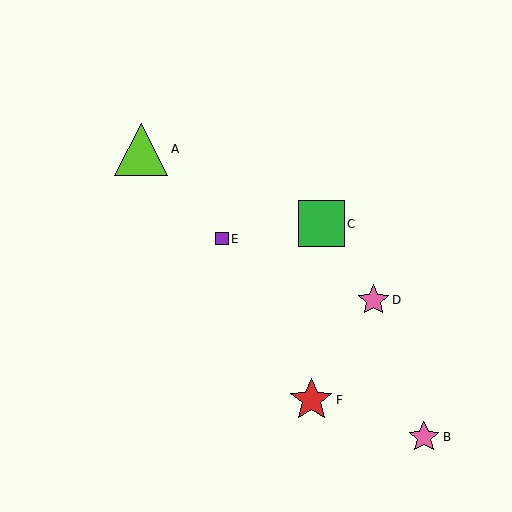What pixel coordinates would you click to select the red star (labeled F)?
Click at (311, 400) to select the red star F.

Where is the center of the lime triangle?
The center of the lime triangle is at (141, 149).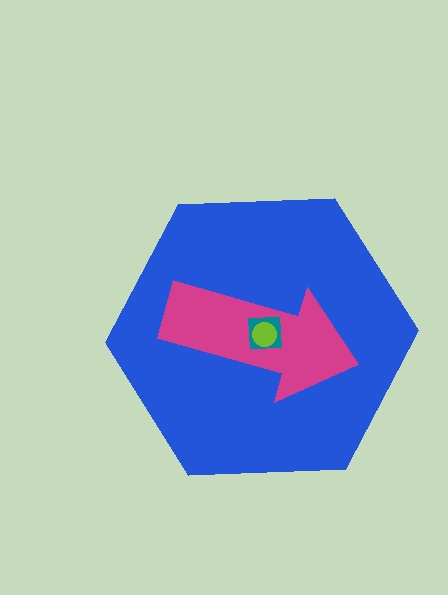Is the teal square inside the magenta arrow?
Yes.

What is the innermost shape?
The lime circle.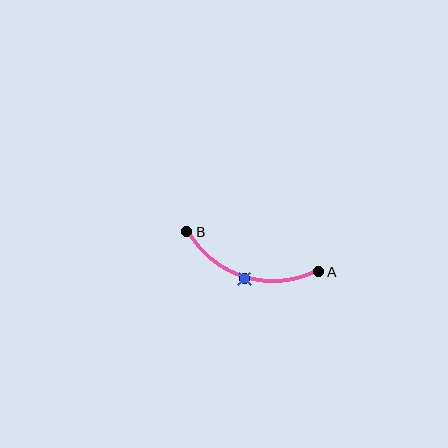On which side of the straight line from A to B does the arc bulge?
The arc bulges below the straight line connecting A and B.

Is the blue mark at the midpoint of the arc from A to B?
Yes. The blue mark lies on the arc at equal arc-length from both A and B — it is the arc midpoint.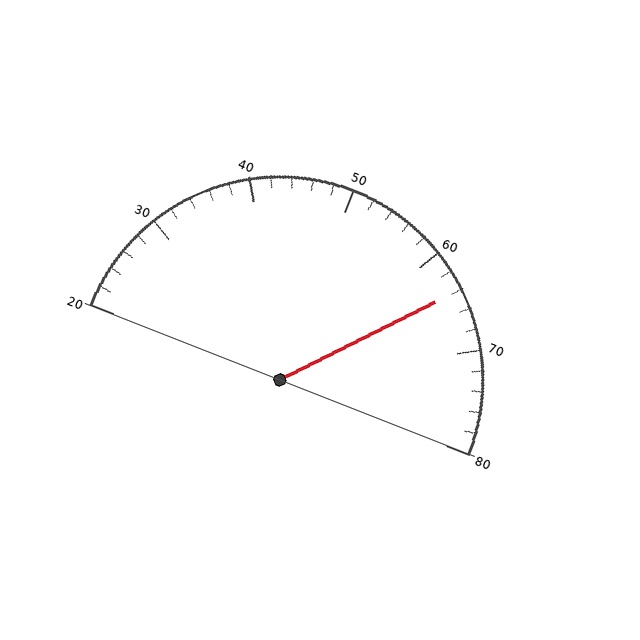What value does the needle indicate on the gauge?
The needle indicates approximately 64.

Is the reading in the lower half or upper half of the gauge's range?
The reading is in the upper half of the range (20 to 80).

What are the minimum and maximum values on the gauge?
The gauge ranges from 20 to 80.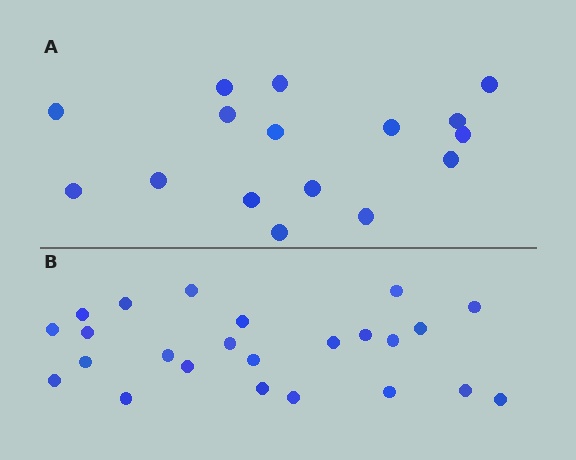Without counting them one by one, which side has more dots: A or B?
Region B (the bottom region) has more dots.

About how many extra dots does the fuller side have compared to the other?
Region B has roughly 8 or so more dots than region A.